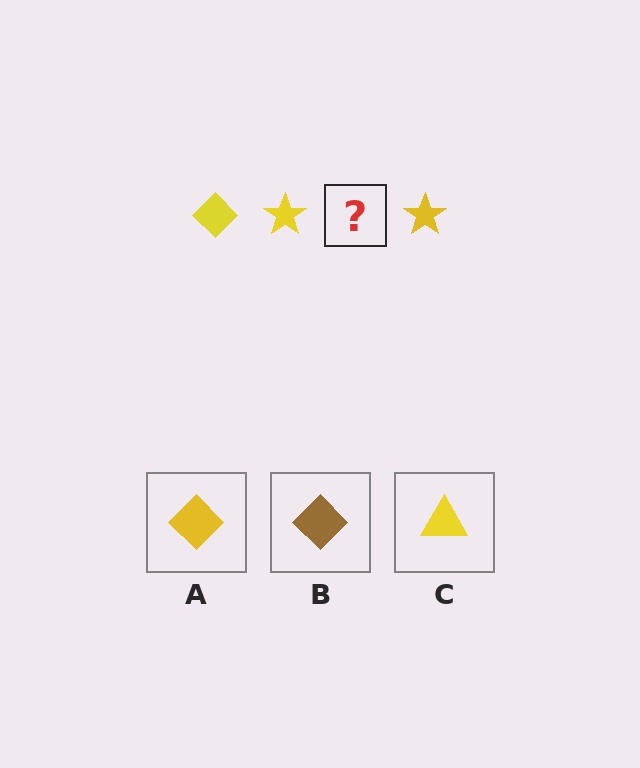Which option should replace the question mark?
Option A.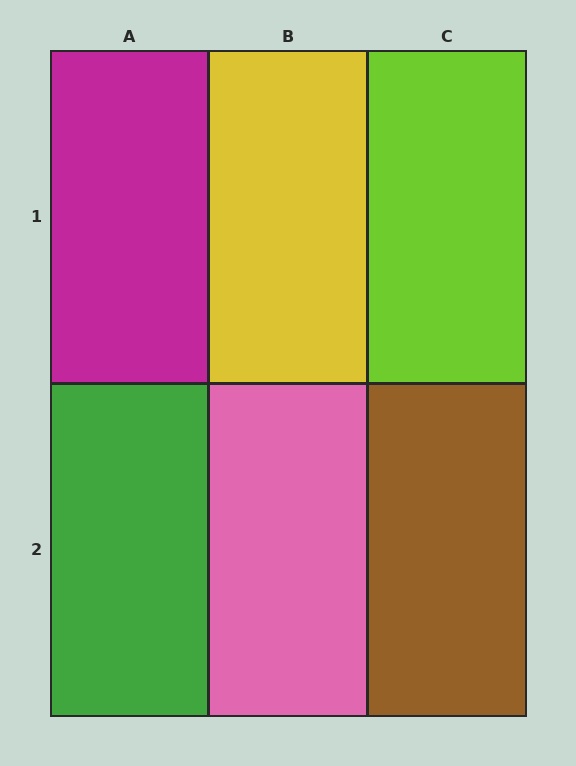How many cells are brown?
1 cell is brown.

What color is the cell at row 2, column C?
Brown.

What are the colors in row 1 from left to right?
Magenta, yellow, lime.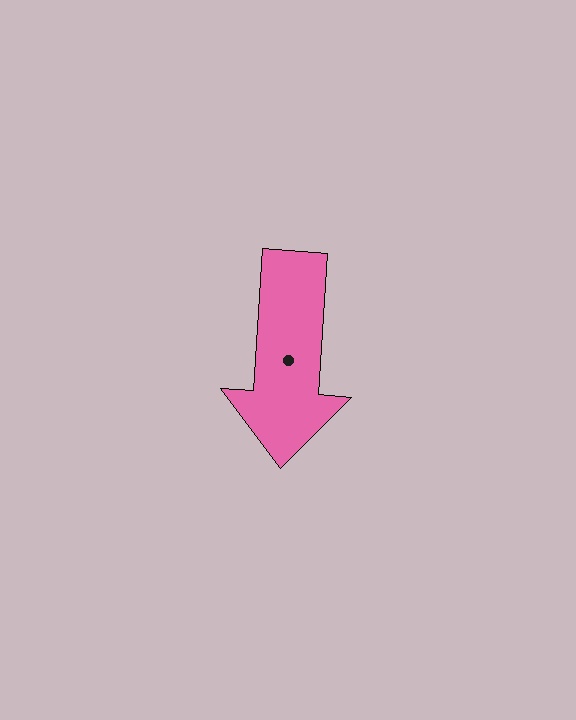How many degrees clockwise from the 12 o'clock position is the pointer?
Approximately 184 degrees.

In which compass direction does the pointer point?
South.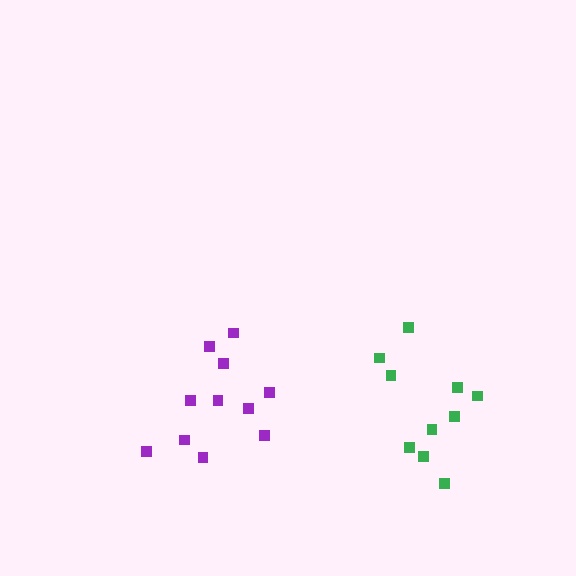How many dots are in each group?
Group 1: 11 dots, Group 2: 10 dots (21 total).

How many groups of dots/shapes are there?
There are 2 groups.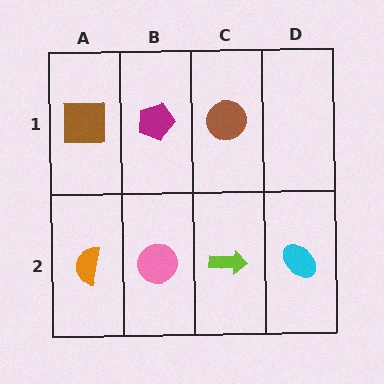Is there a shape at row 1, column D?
No, that cell is empty.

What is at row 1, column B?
A magenta pentagon.